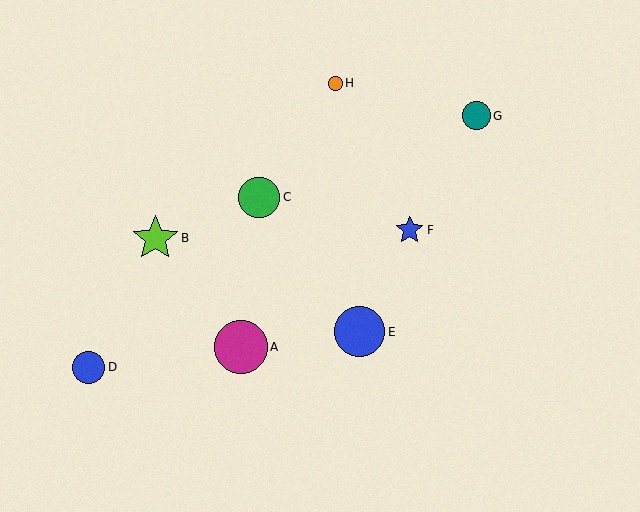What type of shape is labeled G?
Shape G is a teal circle.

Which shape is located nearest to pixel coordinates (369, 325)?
The blue circle (labeled E) at (360, 332) is nearest to that location.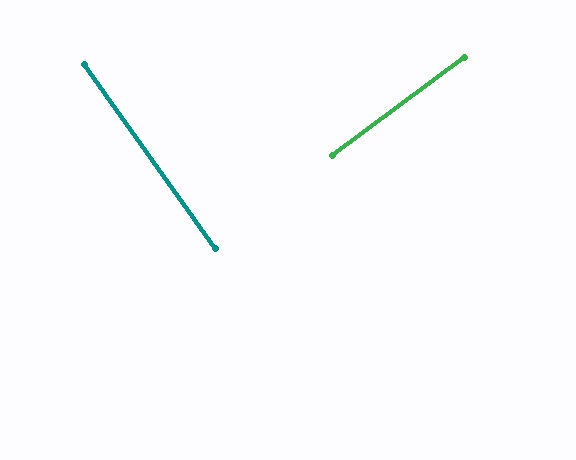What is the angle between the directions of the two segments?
Approximately 89 degrees.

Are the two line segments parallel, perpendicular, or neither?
Perpendicular — they meet at approximately 89°.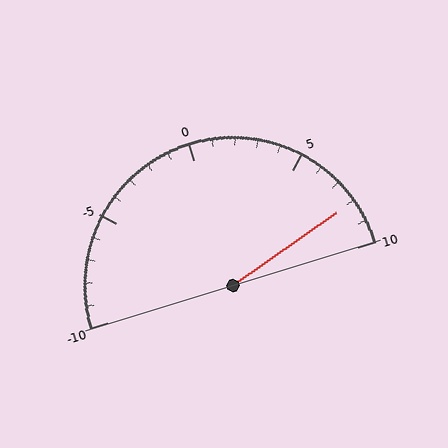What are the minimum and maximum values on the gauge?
The gauge ranges from -10 to 10.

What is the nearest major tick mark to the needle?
The nearest major tick mark is 10.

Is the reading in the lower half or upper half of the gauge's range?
The reading is in the upper half of the range (-10 to 10).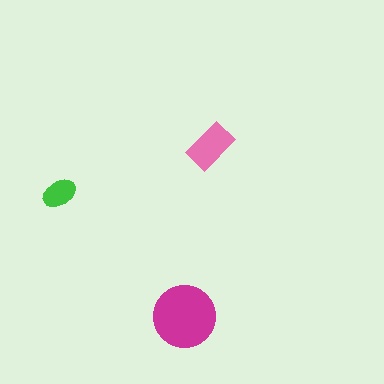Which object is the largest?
The magenta circle.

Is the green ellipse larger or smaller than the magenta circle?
Smaller.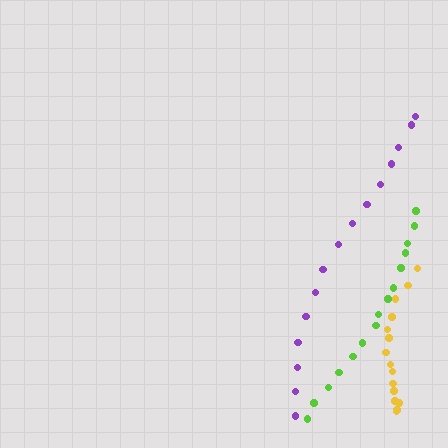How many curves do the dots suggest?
There are 3 distinct paths.